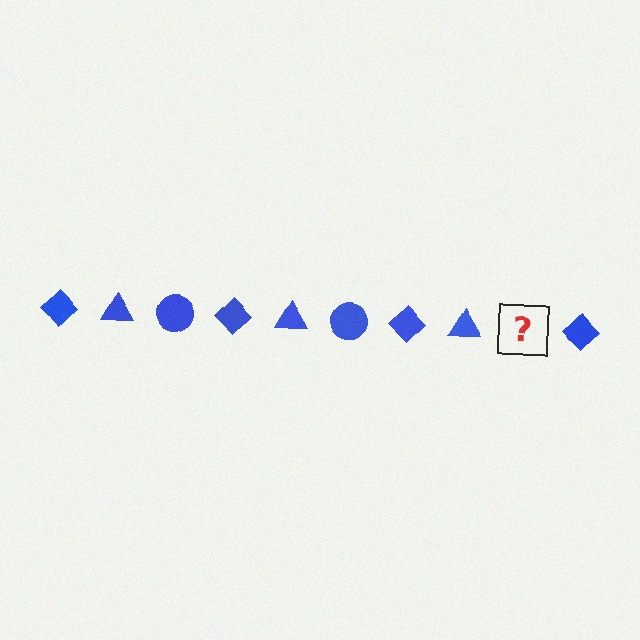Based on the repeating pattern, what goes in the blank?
The blank should be a blue circle.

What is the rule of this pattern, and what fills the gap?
The rule is that the pattern cycles through diamond, triangle, circle shapes in blue. The gap should be filled with a blue circle.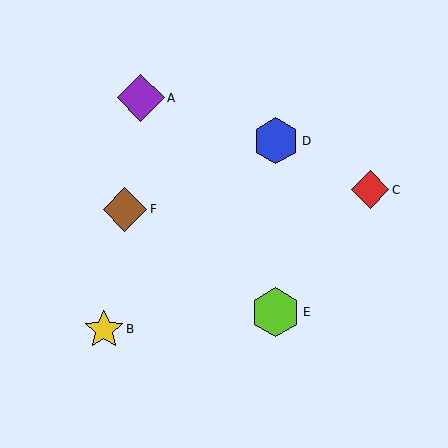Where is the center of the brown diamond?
The center of the brown diamond is at (125, 209).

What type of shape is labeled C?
Shape C is a red diamond.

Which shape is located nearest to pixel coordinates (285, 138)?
The blue hexagon (labeled D) at (276, 141) is nearest to that location.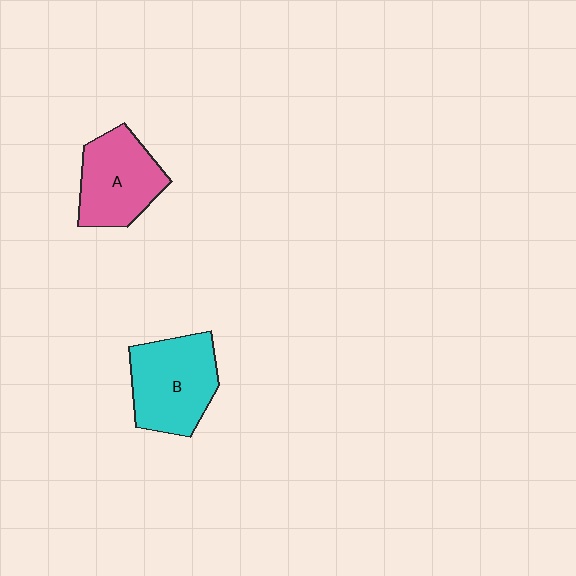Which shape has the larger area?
Shape B (cyan).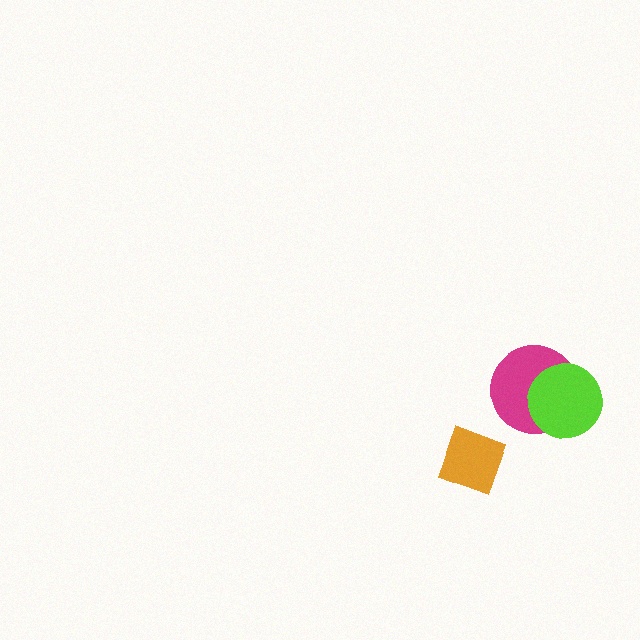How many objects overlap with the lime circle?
1 object overlaps with the lime circle.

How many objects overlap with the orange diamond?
0 objects overlap with the orange diamond.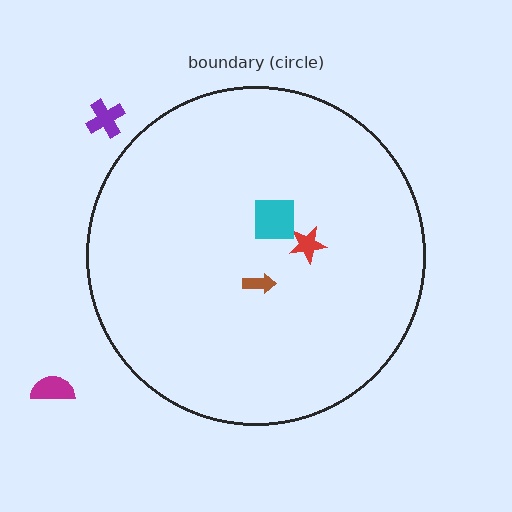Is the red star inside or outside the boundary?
Inside.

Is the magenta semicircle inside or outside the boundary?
Outside.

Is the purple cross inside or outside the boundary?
Outside.